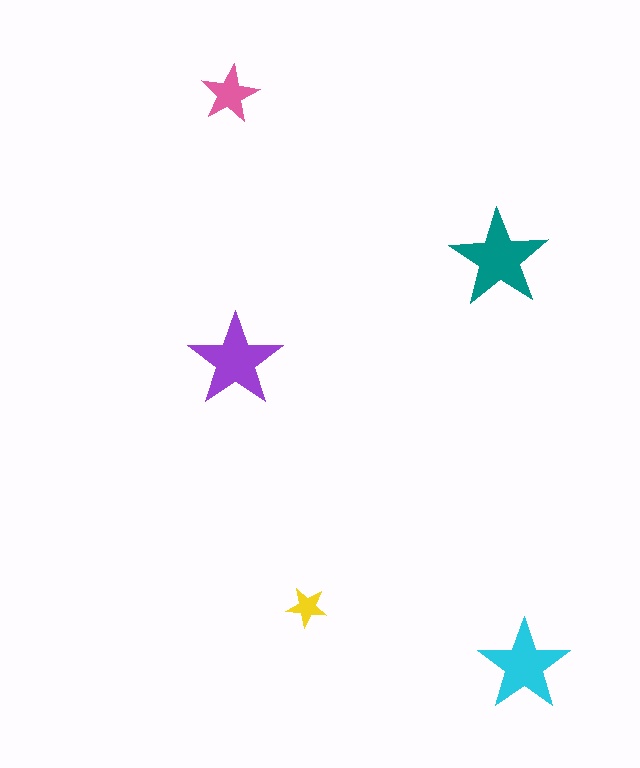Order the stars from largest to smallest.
the teal one, the purple one, the cyan one, the pink one, the yellow one.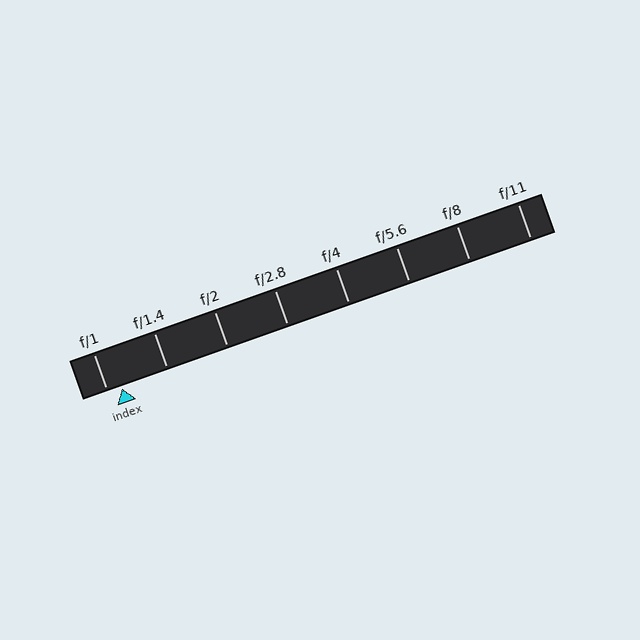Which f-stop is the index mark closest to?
The index mark is closest to f/1.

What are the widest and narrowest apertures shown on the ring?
The widest aperture shown is f/1 and the narrowest is f/11.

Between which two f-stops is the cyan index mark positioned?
The index mark is between f/1 and f/1.4.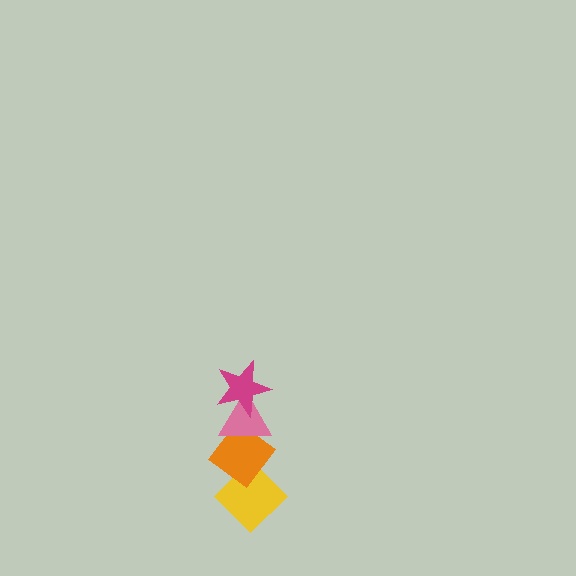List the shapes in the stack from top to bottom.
From top to bottom: the magenta star, the pink triangle, the orange diamond, the yellow diamond.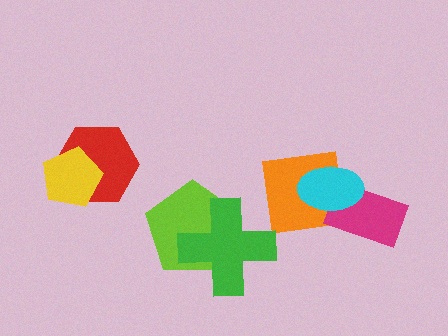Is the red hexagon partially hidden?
Yes, it is partially covered by another shape.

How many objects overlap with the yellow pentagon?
1 object overlaps with the yellow pentagon.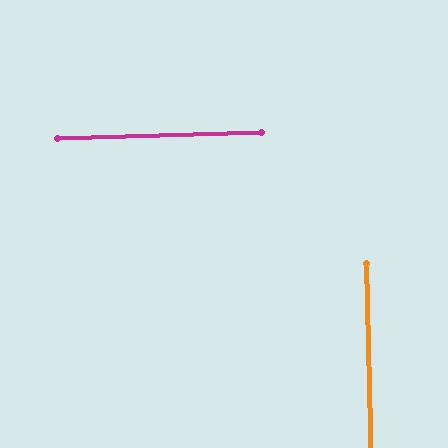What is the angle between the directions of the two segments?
Approximately 90 degrees.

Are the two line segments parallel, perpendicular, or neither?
Perpendicular — they meet at approximately 90°.